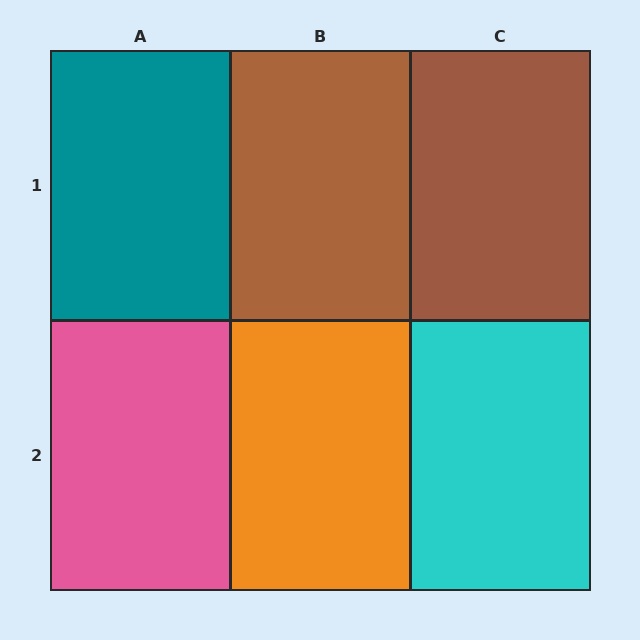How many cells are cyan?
1 cell is cyan.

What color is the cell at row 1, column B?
Brown.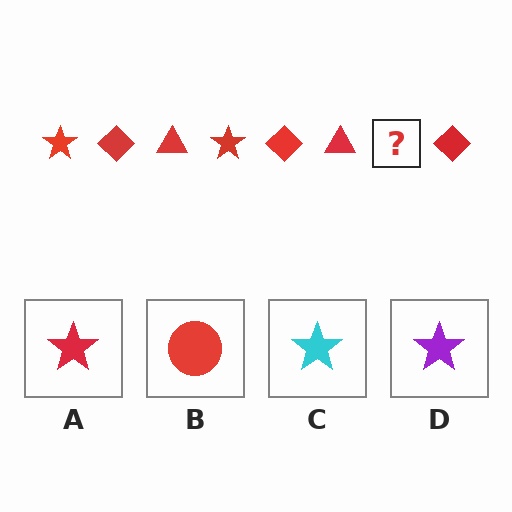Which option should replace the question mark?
Option A.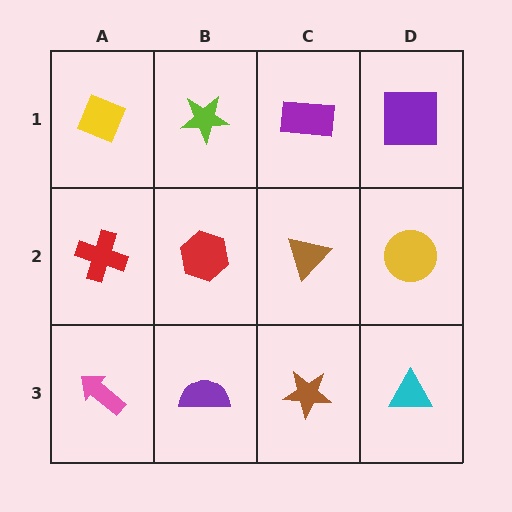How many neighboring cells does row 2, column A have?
3.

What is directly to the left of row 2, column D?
A brown triangle.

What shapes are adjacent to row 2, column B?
A lime star (row 1, column B), a purple semicircle (row 3, column B), a red cross (row 2, column A), a brown triangle (row 2, column C).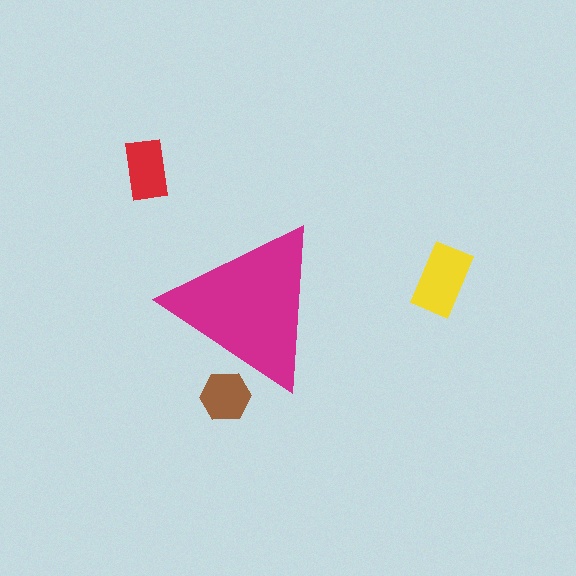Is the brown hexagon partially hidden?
Yes, the brown hexagon is partially hidden behind the magenta triangle.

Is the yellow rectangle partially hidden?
No, the yellow rectangle is fully visible.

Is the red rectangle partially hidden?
No, the red rectangle is fully visible.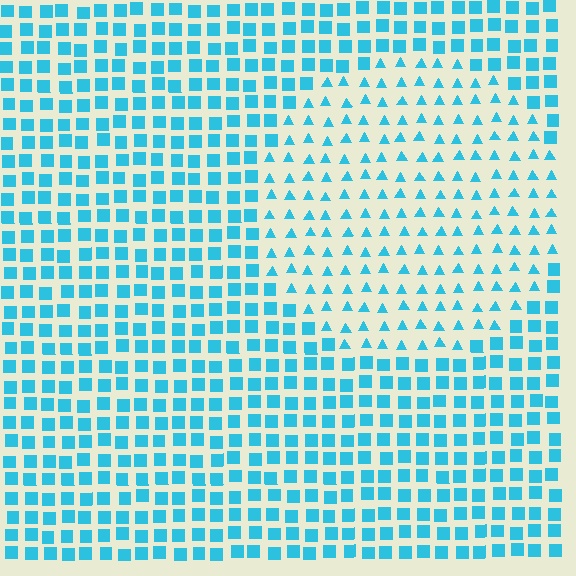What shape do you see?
I see a circle.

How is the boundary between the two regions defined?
The boundary is defined by a change in element shape: triangles inside vs. squares outside. All elements share the same color and spacing.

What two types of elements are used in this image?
The image uses triangles inside the circle region and squares outside it.